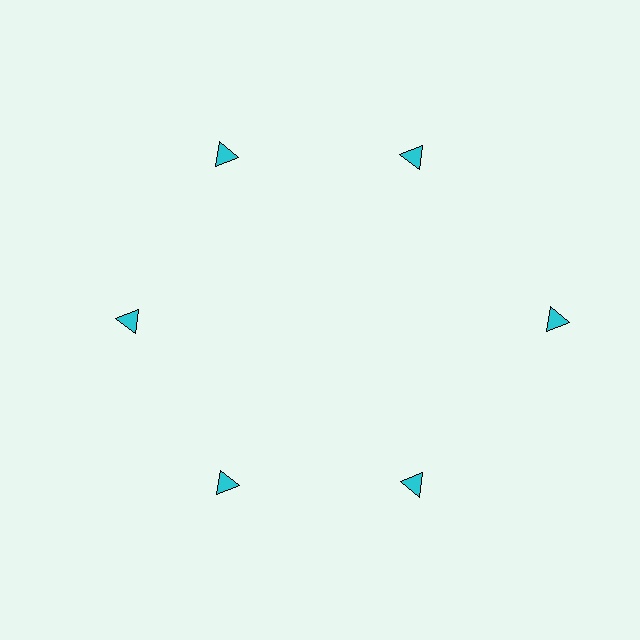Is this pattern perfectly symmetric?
No. The 6 cyan triangles are arranged in a ring, but one element near the 3 o'clock position is pushed outward from the center, breaking the 6-fold rotational symmetry.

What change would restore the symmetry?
The symmetry would be restored by moving it inward, back onto the ring so that all 6 triangles sit at equal angles and equal distance from the center.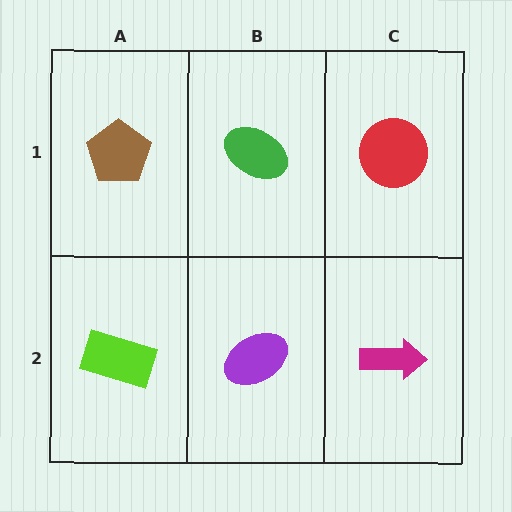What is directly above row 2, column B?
A green ellipse.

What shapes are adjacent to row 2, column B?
A green ellipse (row 1, column B), a lime rectangle (row 2, column A), a magenta arrow (row 2, column C).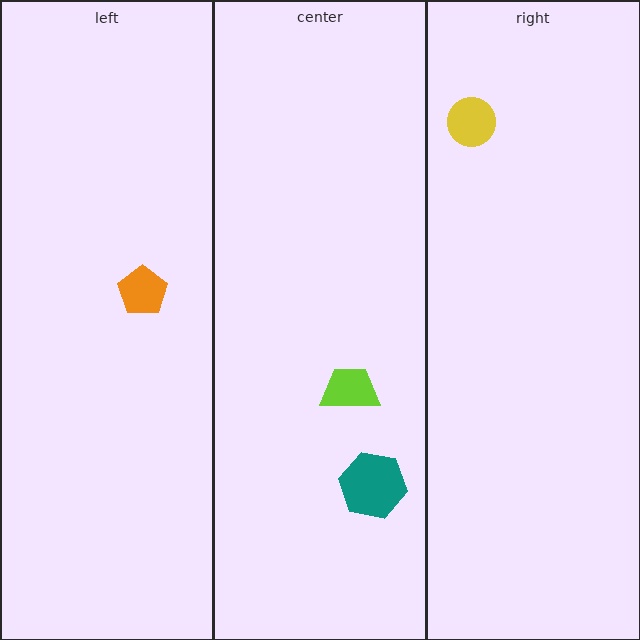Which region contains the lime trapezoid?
The center region.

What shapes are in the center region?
The teal hexagon, the lime trapezoid.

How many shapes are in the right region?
1.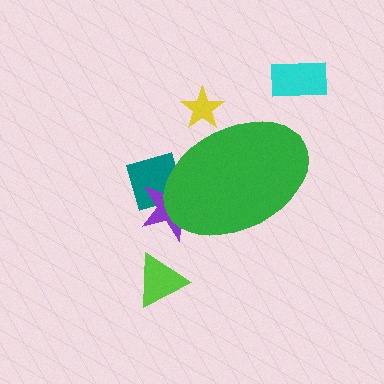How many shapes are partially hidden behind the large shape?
3 shapes are partially hidden.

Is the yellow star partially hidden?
Yes, the yellow star is partially hidden behind the green ellipse.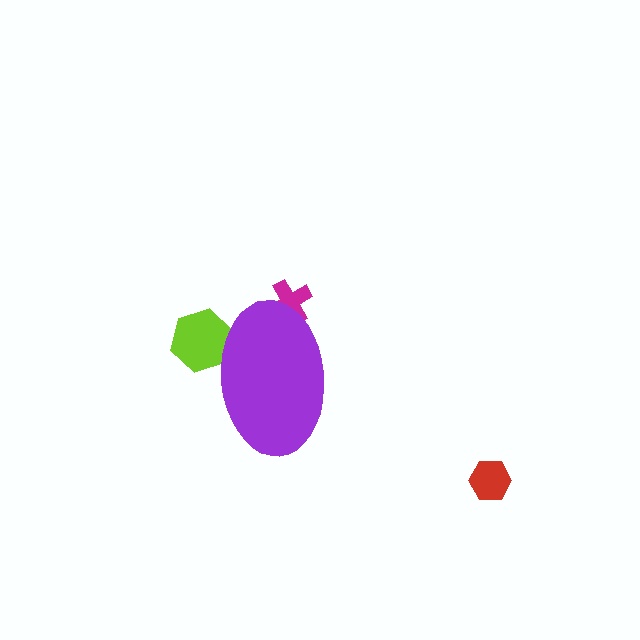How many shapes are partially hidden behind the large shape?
2 shapes are partially hidden.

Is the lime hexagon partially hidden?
Yes, the lime hexagon is partially hidden behind the purple ellipse.